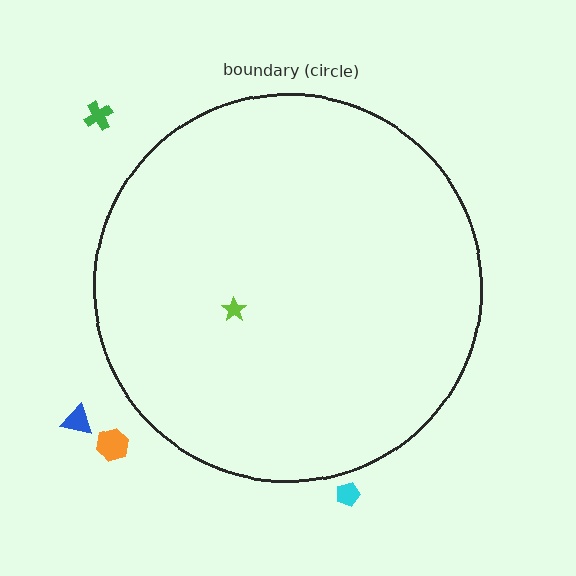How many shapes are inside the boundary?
1 inside, 4 outside.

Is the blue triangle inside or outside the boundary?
Outside.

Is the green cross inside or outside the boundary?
Outside.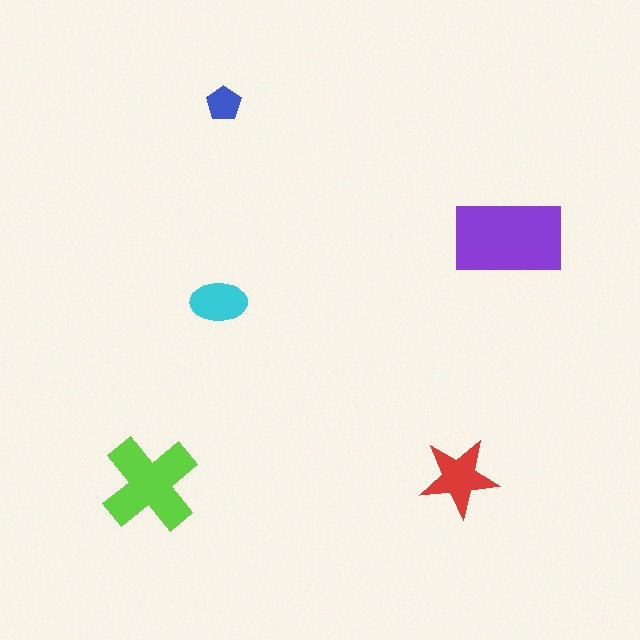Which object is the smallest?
The blue pentagon.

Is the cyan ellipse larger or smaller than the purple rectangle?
Smaller.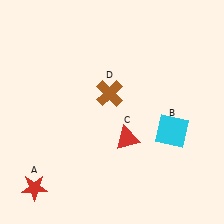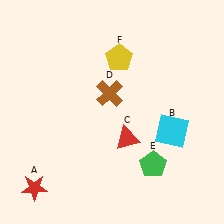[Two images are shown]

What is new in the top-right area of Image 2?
A yellow pentagon (F) was added in the top-right area of Image 2.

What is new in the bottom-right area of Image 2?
A green pentagon (E) was added in the bottom-right area of Image 2.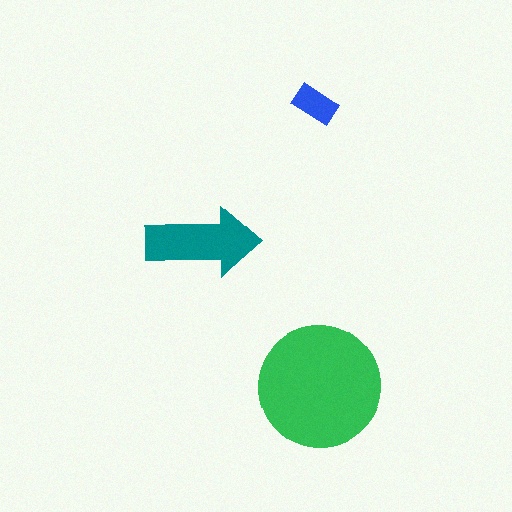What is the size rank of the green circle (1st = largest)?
1st.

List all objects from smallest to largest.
The blue rectangle, the teal arrow, the green circle.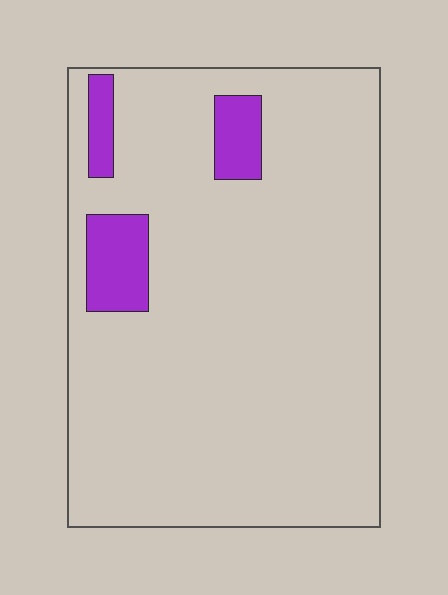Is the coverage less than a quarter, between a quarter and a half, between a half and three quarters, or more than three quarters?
Less than a quarter.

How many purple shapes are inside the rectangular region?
3.